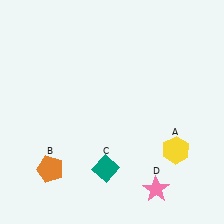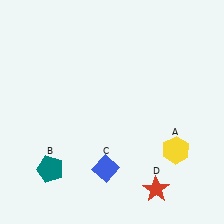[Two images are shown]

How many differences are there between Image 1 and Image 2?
There are 3 differences between the two images.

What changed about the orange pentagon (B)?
In Image 1, B is orange. In Image 2, it changed to teal.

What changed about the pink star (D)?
In Image 1, D is pink. In Image 2, it changed to red.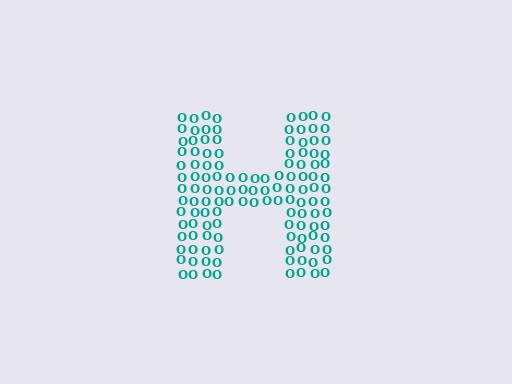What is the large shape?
The large shape is the letter H.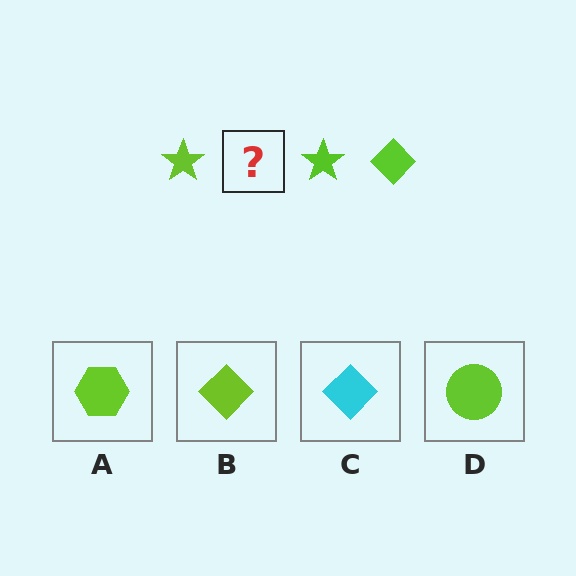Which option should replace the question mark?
Option B.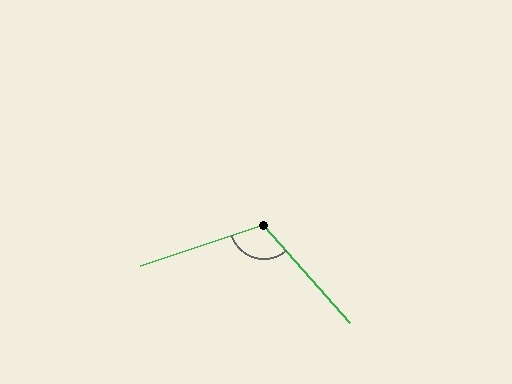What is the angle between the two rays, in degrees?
Approximately 113 degrees.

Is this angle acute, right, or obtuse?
It is obtuse.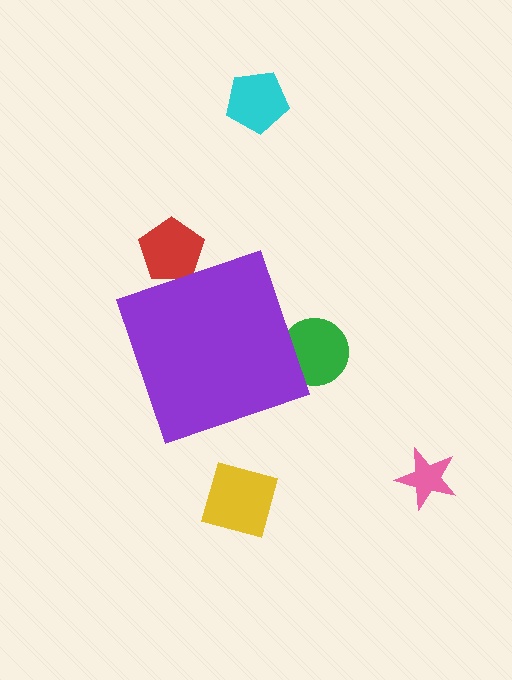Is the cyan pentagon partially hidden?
No, the cyan pentagon is fully visible.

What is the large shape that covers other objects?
A purple diamond.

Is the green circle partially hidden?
Yes, the green circle is partially hidden behind the purple diamond.